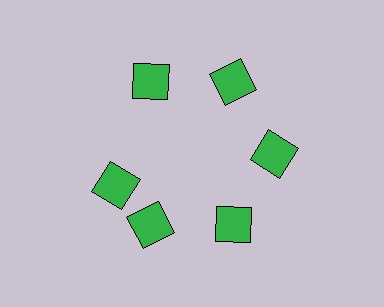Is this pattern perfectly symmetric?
No. The 6 green squares are arranged in a ring, but one element near the 9 o'clock position is rotated out of alignment along the ring, breaking the 6-fold rotational symmetry.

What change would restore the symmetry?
The symmetry would be restored by rotating it back into even spacing with its neighbors so that all 6 squares sit at equal angles and equal distance from the center.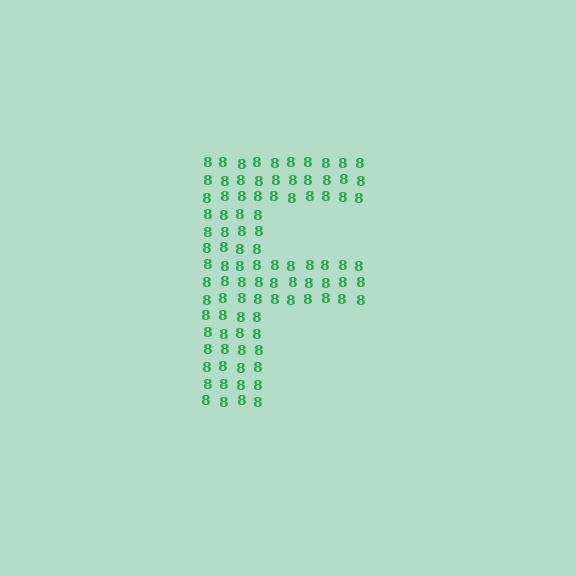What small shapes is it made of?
It is made of small digit 8's.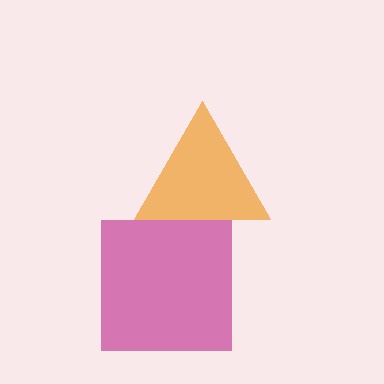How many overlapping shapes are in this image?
There are 2 overlapping shapes in the image.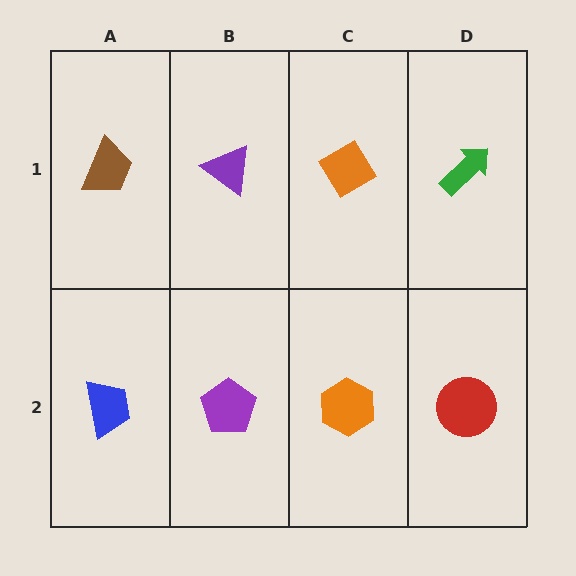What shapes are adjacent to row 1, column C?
An orange hexagon (row 2, column C), a purple triangle (row 1, column B), a green arrow (row 1, column D).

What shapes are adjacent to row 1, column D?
A red circle (row 2, column D), an orange diamond (row 1, column C).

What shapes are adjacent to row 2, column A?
A brown trapezoid (row 1, column A), a purple pentagon (row 2, column B).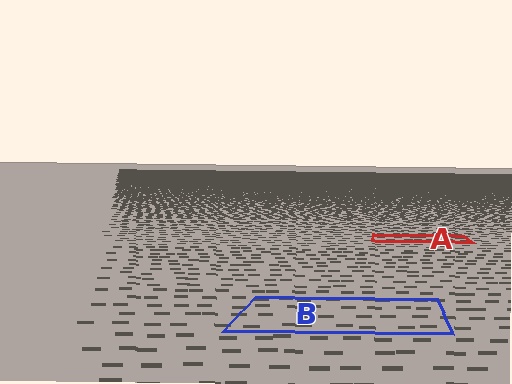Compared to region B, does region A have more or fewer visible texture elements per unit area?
Region A has more texture elements per unit area — they are packed more densely because it is farther away.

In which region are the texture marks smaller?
The texture marks are smaller in region A, because it is farther away.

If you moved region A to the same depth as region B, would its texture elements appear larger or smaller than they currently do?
They would appear larger. At a closer depth, the same texture elements are projected at a bigger on-screen size.